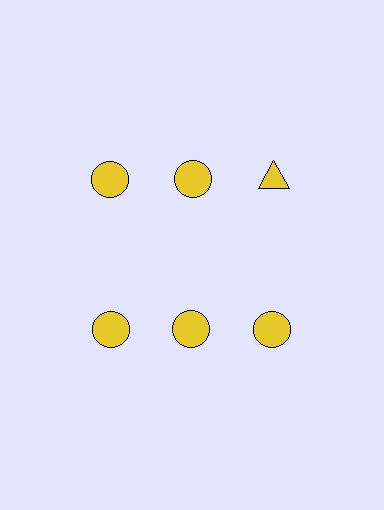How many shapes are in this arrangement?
There are 6 shapes arranged in a grid pattern.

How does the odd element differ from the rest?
It has a different shape: triangle instead of circle.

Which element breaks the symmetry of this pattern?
The yellow triangle in the top row, center column breaks the symmetry. All other shapes are yellow circles.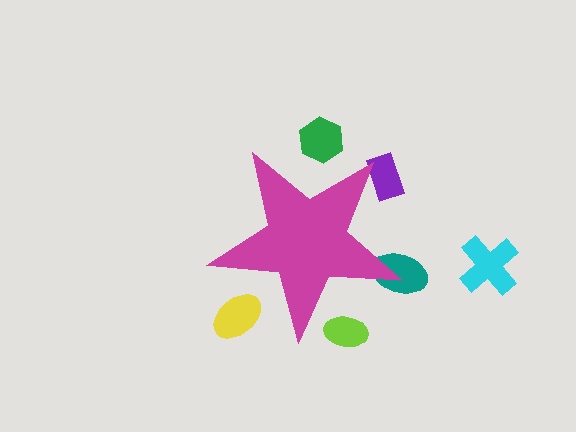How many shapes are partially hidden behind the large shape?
5 shapes are partially hidden.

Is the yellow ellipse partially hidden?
Yes, the yellow ellipse is partially hidden behind the magenta star.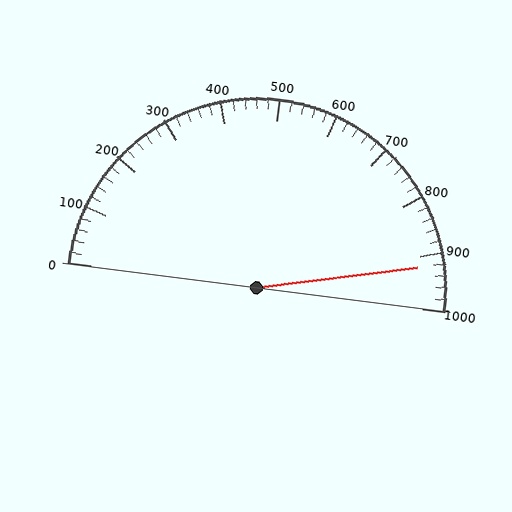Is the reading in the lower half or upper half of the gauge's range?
The reading is in the upper half of the range (0 to 1000).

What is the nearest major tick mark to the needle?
The nearest major tick mark is 900.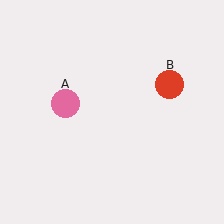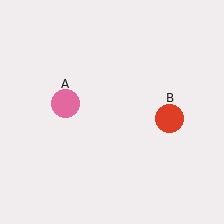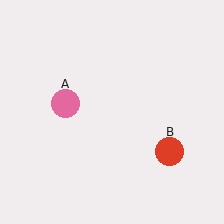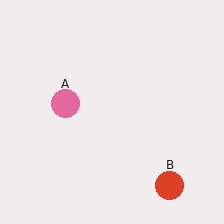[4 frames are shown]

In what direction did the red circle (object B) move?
The red circle (object B) moved down.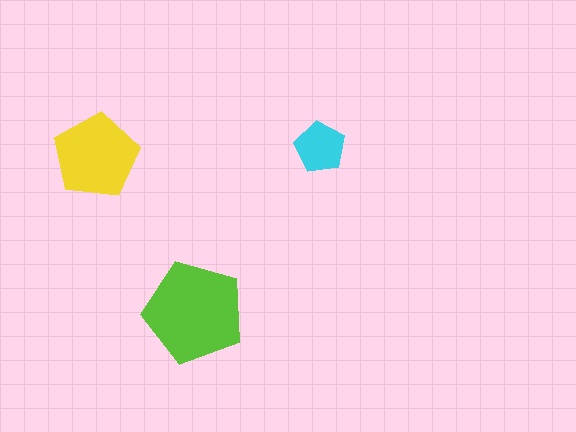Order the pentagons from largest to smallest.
the lime one, the yellow one, the cyan one.